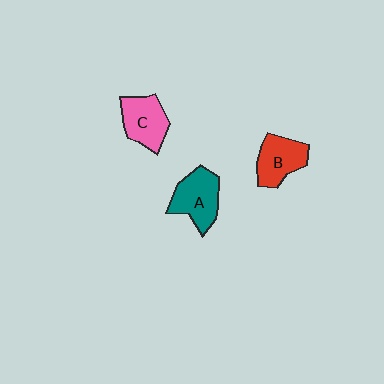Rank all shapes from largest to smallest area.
From largest to smallest: A (teal), C (pink), B (red).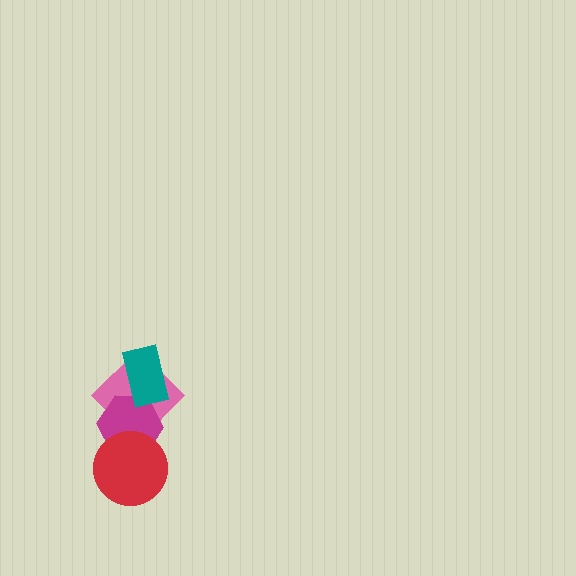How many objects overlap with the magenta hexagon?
3 objects overlap with the magenta hexagon.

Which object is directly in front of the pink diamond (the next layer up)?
The magenta hexagon is directly in front of the pink diamond.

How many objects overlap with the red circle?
2 objects overlap with the red circle.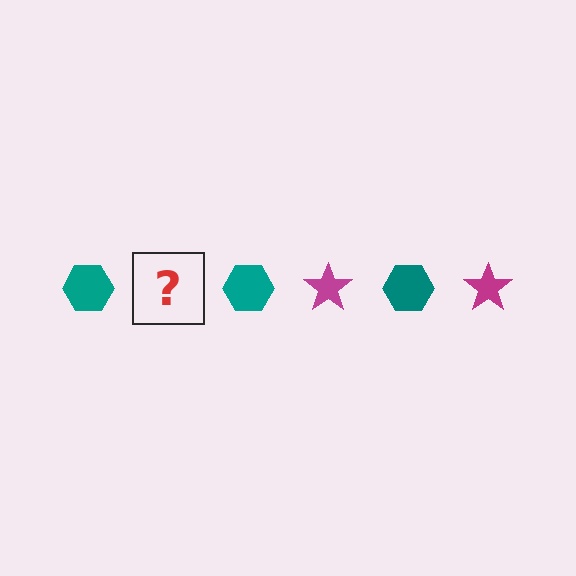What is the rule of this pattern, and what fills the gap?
The rule is that the pattern alternates between teal hexagon and magenta star. The gap should be filled with a magenta star.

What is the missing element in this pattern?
The missing element is a magenta star.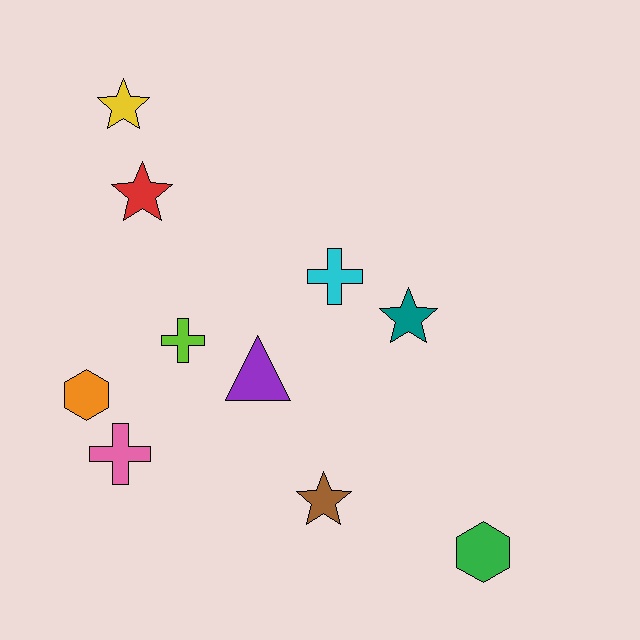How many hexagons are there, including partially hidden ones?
There are 2 hexagons.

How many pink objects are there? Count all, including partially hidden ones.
There is 1 pink object.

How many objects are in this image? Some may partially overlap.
There are 10 objects.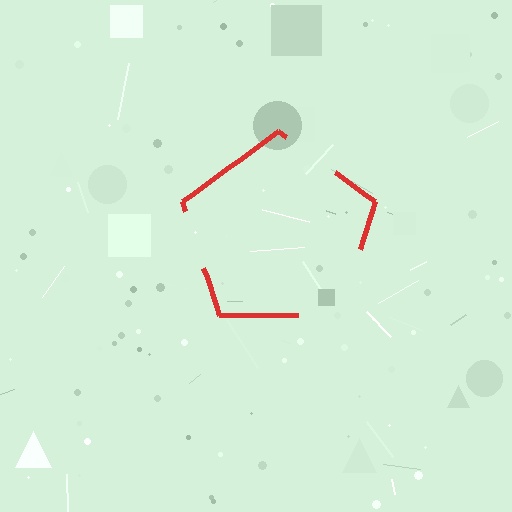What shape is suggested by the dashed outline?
The dashed outline suggests a pentagon.